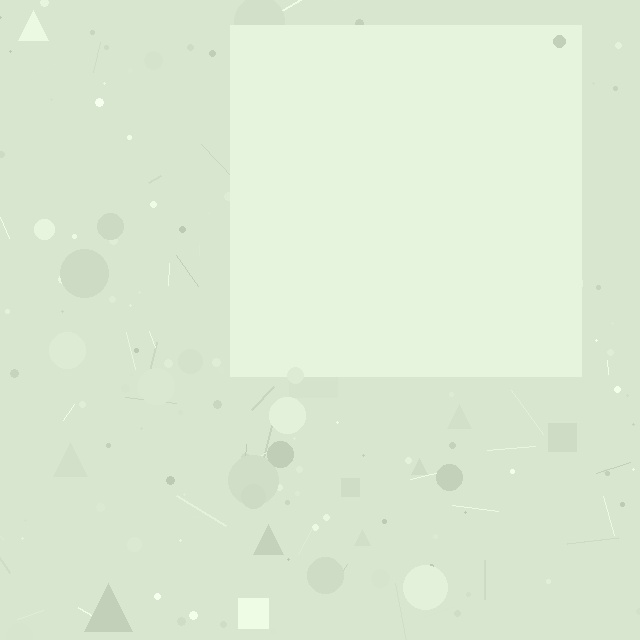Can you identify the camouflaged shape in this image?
The camouflaged shape is a square.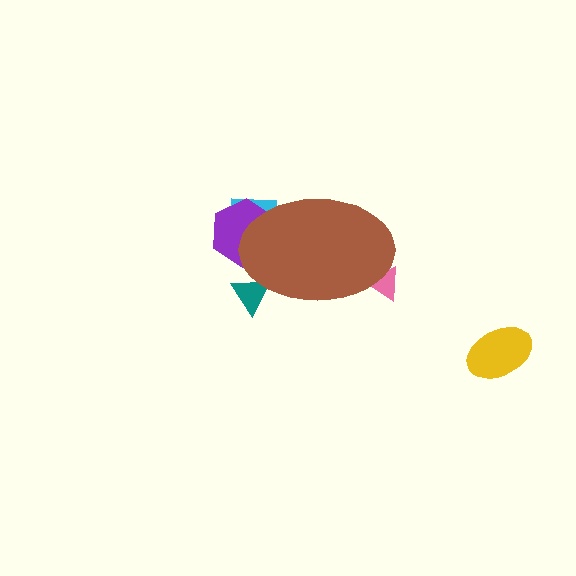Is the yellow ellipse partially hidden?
No, the yellow ellipse is fully visible.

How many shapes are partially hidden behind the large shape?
4 shapes are partially hidden.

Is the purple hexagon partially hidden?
Yes, the purple hexagon is partially hidden behind the brown ellipse.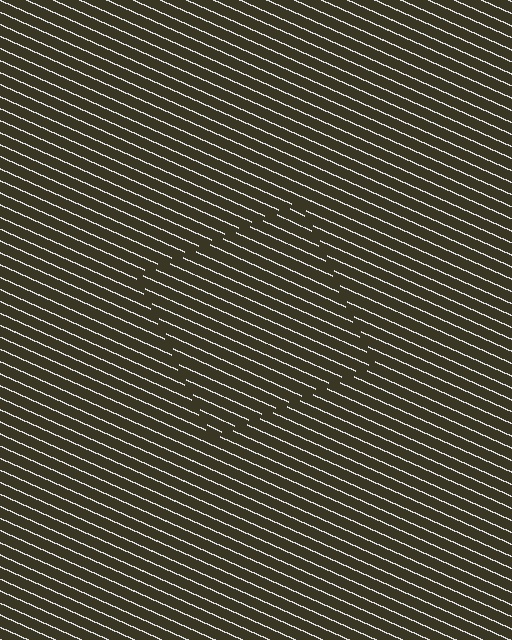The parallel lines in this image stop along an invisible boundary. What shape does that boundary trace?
An illusory square. The interior of the shape contains the same grating, shifted by half a period — the contour is defined by the phase discontinuity where line-ends from the inner and outer gratings abut.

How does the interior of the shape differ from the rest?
The interior of the shape contains the same grating, shifted by half a period — the contour is defined by the phase discontinuity where line-ends from the inner and outer gratings abut.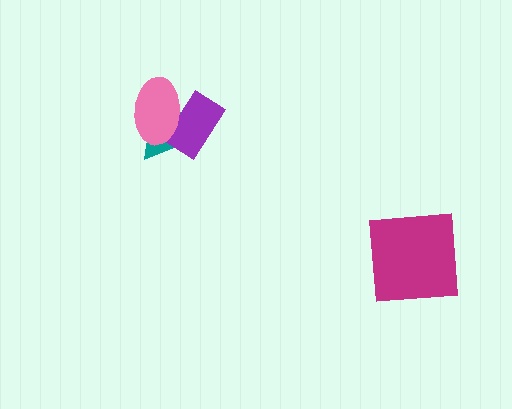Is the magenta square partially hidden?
No, no other shape covers it.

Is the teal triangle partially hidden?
Yes, it is partially covered by another shape.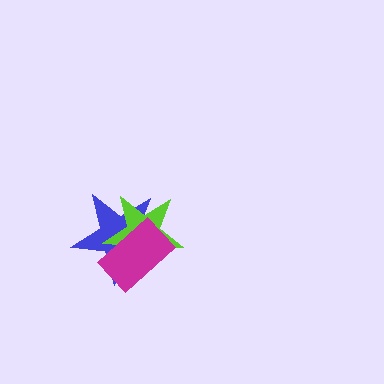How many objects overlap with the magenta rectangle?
2 objects overlap with the magenta rectangle.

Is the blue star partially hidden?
Yes, it is partially covered by another shape.